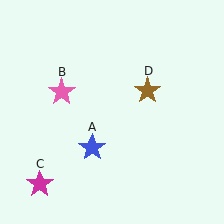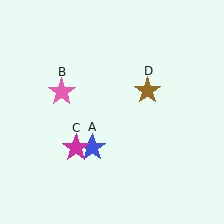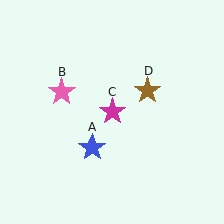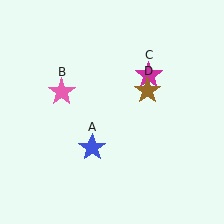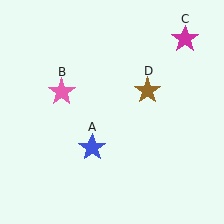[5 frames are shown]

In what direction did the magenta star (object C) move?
The magenta star (object C) moved up and to the right.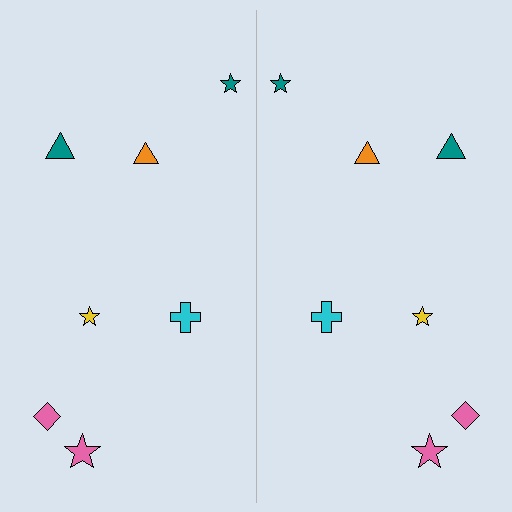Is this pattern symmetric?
Yes, this pattern has bilateral (reflection) symmetry.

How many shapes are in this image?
There are 14 shapes in this image.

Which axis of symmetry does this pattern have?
The pattern has a vertical axis of symmetry running through the center of the image.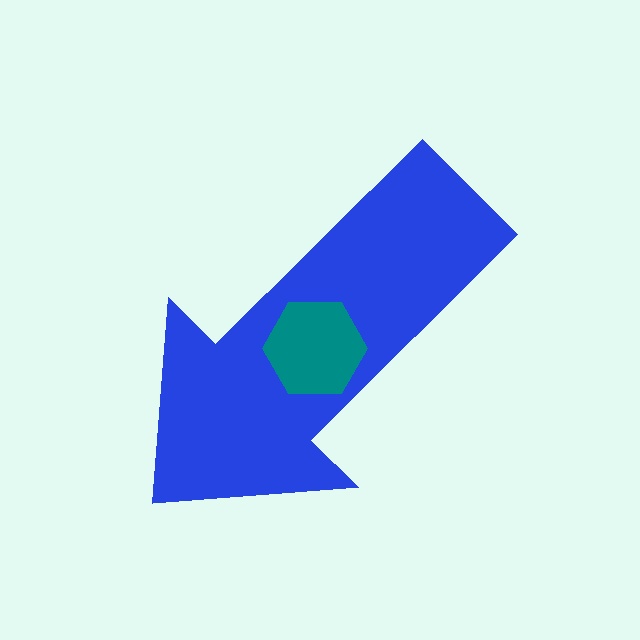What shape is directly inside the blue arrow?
The teal hexagon.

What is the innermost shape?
The teal hexagon.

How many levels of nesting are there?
2.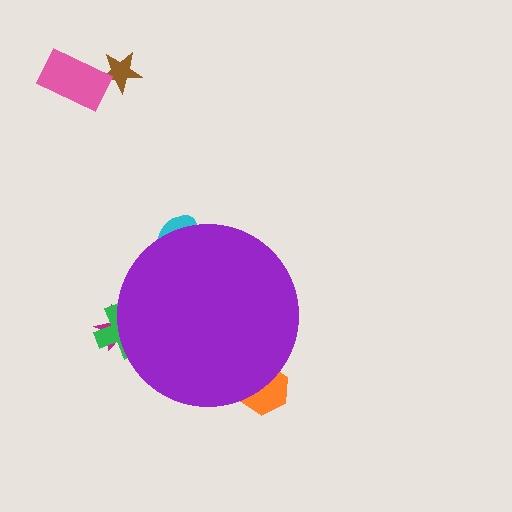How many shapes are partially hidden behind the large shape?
4 shapes are partially hidden.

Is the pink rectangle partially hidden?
No, the pink rectangle is fully visible.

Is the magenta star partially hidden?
Yes, the magenta star is partially hidden behind the purple circle.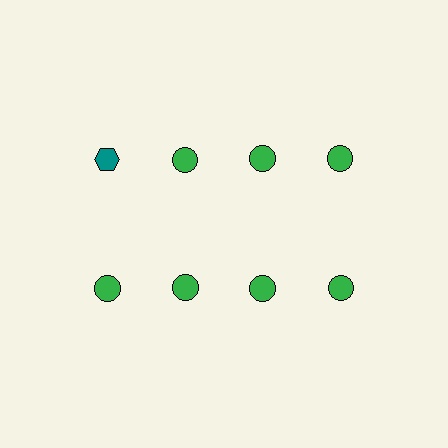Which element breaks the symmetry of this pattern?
The teal hexagon in the top row, leftmost column breaks the symmetry. All other shapes are green circles.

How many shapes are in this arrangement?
There are 8 shapes arranged in a grid pattern.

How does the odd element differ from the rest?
It differs in both color (teal instead of green) and shape (hexagon instead of circle).